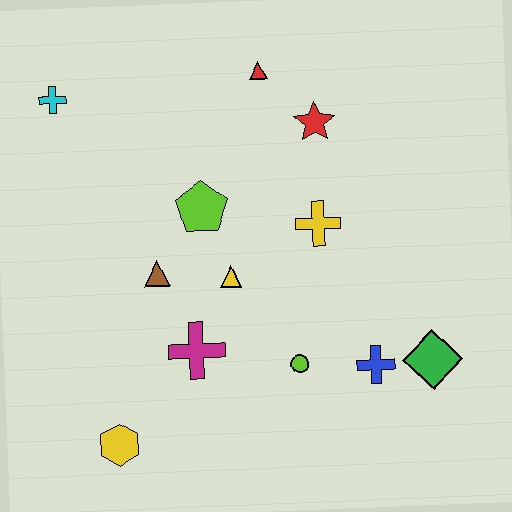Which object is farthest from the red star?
The yellow hexagon is farthest from the red star.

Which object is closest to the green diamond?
The blue cross is closest to the green diamond.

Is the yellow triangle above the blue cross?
Yes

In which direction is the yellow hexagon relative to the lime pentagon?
The yellow hexagon is below the lime pentagon.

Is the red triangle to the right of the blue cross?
No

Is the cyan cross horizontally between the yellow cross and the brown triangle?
No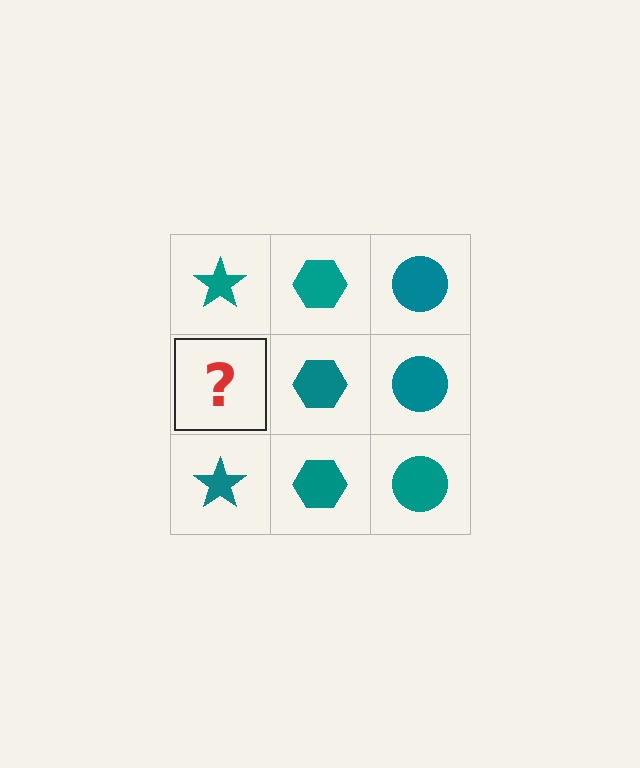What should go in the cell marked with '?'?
The missing cell should contain a teal star.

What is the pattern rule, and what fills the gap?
The rule is that each column has a consistent shape. The gap should be filled with a teal star.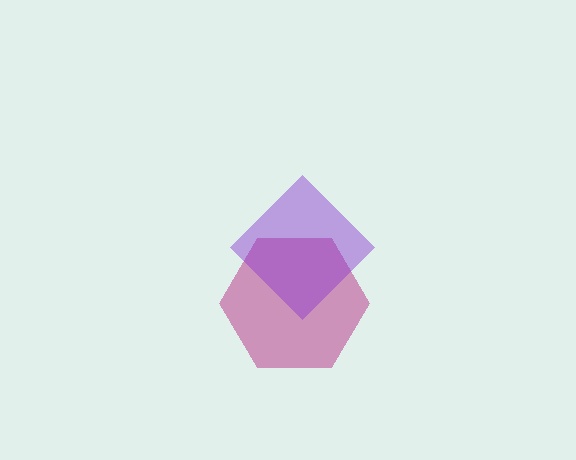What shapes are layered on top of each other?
The layered shapes are: a magenta hexagon, a purple diamond.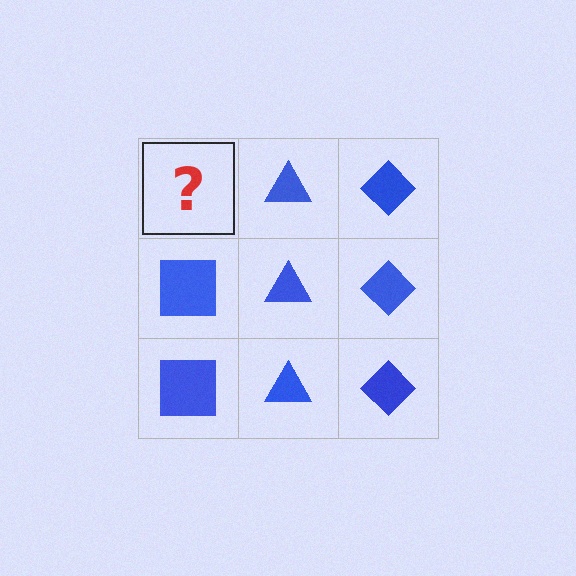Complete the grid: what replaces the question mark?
The question mark should be replaced with a blue square.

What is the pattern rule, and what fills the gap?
The rule is that each column has a consistent shape. The gap should be filled with a blue square.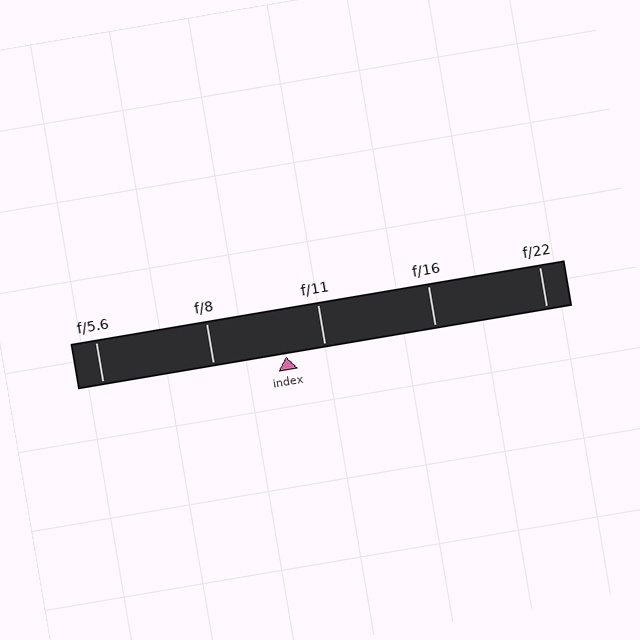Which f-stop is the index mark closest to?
The index mark is closest to f/11.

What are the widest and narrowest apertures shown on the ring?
The widest aperture shown is f/5.6 and the narrowest is f/22.